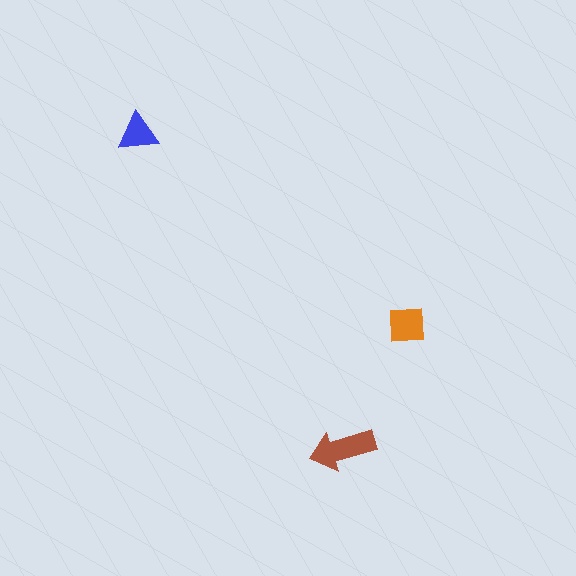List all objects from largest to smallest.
The brown arrow, the orange square, the blue triangle.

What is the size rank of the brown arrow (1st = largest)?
1st.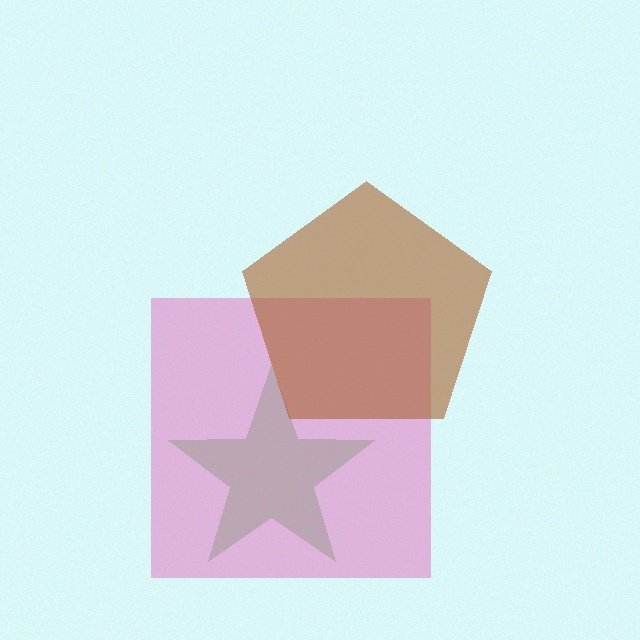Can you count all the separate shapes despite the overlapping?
Yes, there are 3 separate shapes.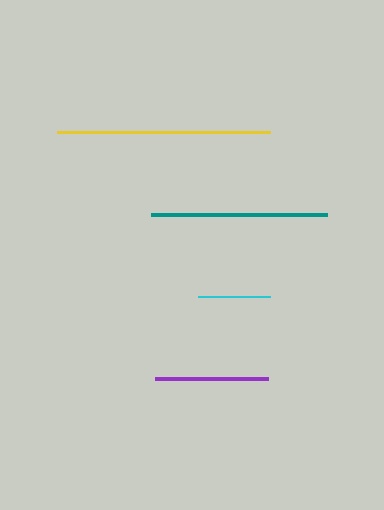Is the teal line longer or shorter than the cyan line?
The teal line is longer than the cyan line.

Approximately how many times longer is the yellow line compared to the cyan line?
The yellow line is approximately 3.0 times the length of the cyan line.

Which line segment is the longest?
The yellow line is the longest at approximately 213 pixels.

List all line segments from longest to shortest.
From longest to shortest: yellow, teal, purple, cyan.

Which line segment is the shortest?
The cyan line is the shortest at approximately 71 pixels.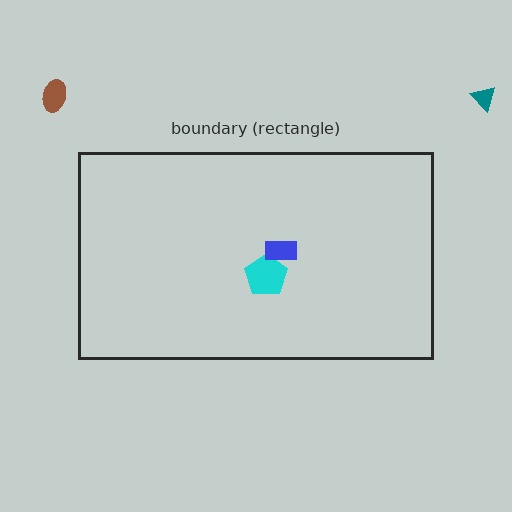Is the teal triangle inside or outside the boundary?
Outside.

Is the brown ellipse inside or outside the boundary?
Outside.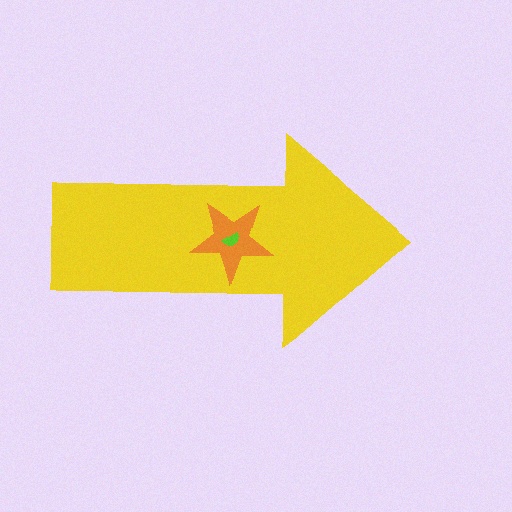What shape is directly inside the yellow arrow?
The orange star.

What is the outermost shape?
The yellow arrow.